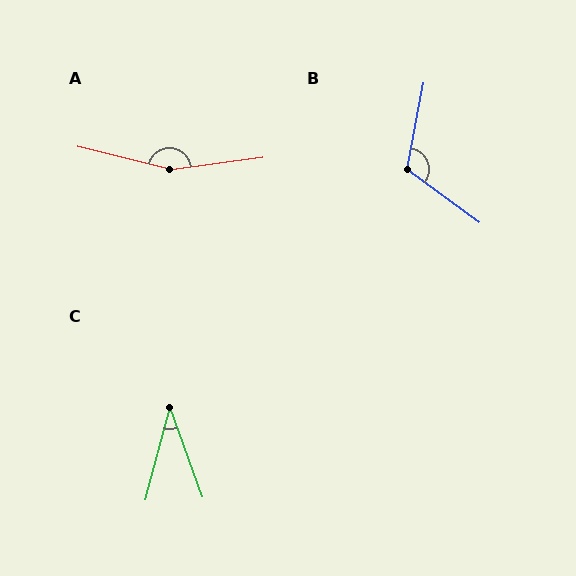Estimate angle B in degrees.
Approximately 116 degrees.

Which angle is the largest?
A, at approximately 158 degrees.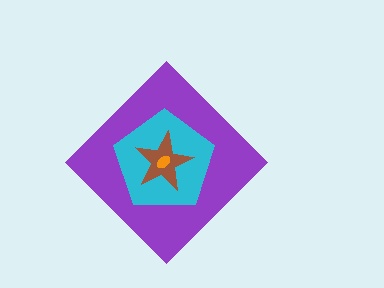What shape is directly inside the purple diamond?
The cyan pentagon.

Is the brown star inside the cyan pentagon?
Yes.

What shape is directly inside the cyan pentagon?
The brown star.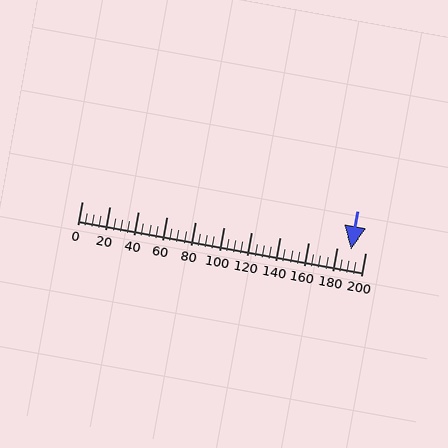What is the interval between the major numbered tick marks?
The major tick marks are spaced 20 units apart.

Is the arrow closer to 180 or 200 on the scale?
The arrow is closer to 180.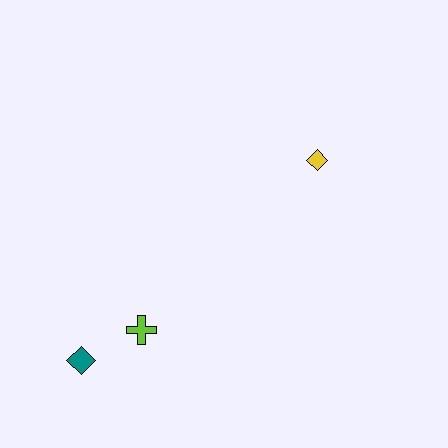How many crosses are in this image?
There is 1 cross.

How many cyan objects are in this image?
There are no cyan objects.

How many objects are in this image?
There are 3 objects.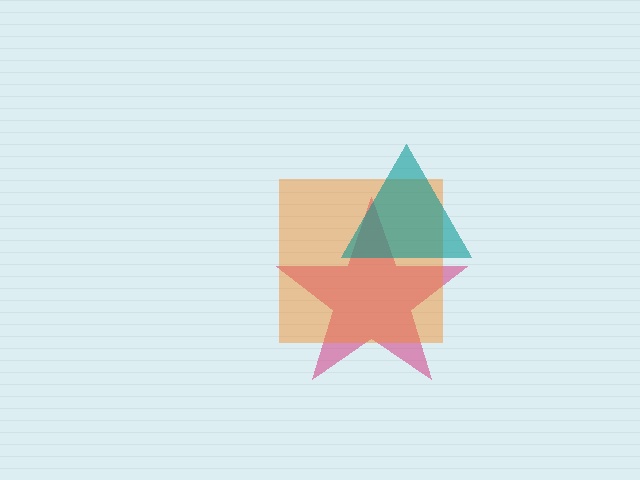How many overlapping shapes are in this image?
There are 3 overlapping shapes in the image.